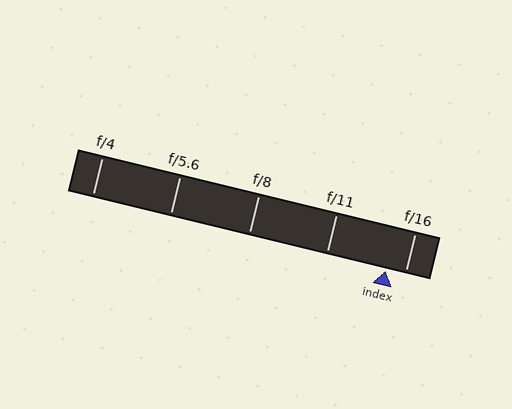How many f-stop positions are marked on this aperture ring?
There are 5 f-stop positions marked.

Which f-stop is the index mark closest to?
The index mark is closest to f/16.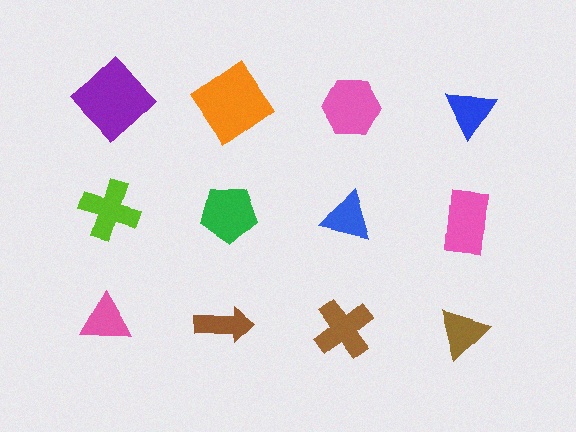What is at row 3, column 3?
A brown cross.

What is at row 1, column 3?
A pink hexagon.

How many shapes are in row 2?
4 shapes.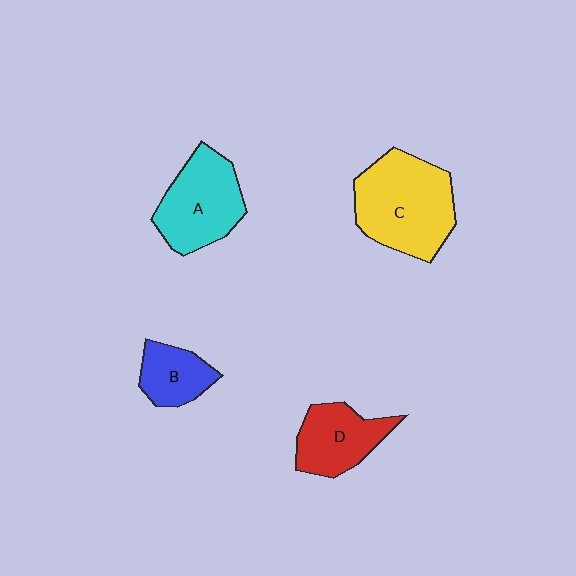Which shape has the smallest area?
Shape B (blue).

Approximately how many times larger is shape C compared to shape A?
Approximately 1.3 times.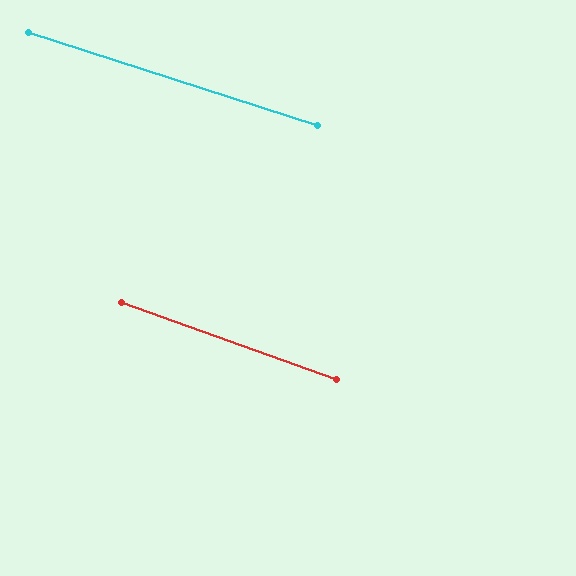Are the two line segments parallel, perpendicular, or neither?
Parallel — their directions differ by only 1.8°.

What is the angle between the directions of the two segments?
Approximately 2 degrees.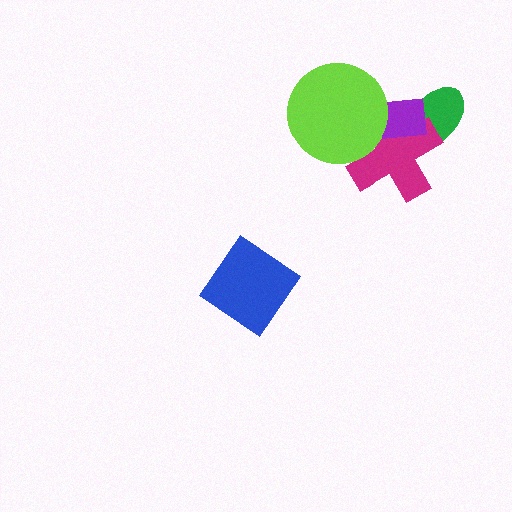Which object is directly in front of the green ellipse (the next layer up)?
The magenta cross is directly in front of the green ellipse.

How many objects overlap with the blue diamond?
0 objects overlap with the blue diamond.